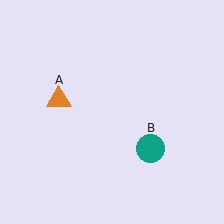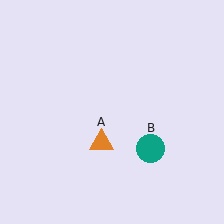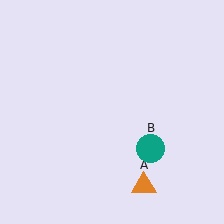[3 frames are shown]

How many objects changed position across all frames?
1 object changed position: orange triangle (object A).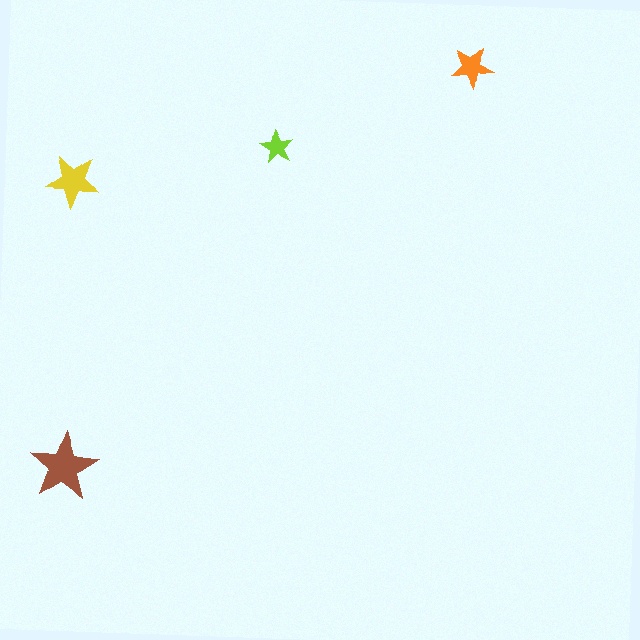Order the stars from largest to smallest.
the brown one, the yellow one, the orange one, the lime one.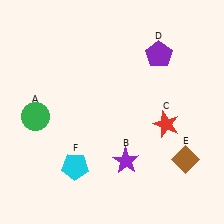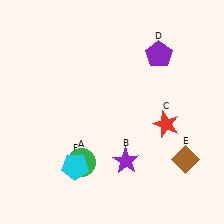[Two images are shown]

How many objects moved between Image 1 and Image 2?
1 object moved between the two images.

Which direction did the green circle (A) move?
The green circle (A) moved down.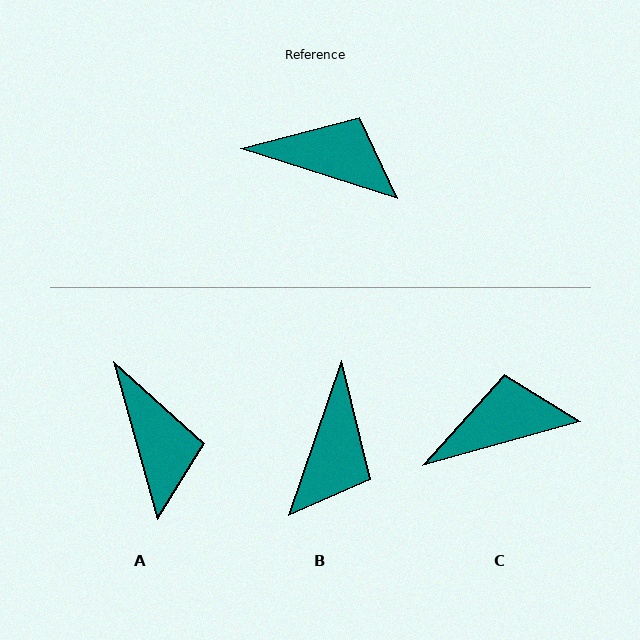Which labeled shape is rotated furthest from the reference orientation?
B, about 91 degrees away.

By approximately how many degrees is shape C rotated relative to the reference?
Approximately 33 degrees counter-clockwise.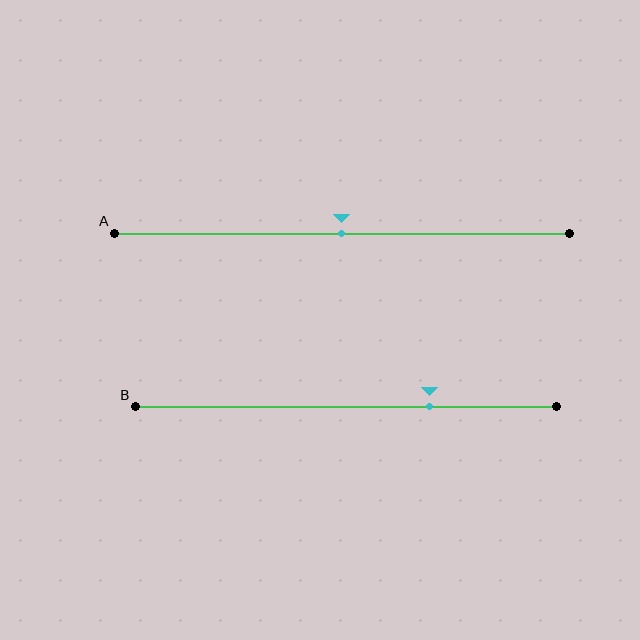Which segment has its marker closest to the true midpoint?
Segment A has its marker closest to the true midpoint.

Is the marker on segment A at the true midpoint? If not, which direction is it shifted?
Yes, the marker on segment A is at the true midpoint.